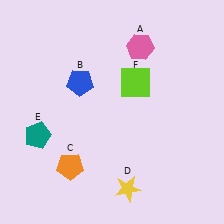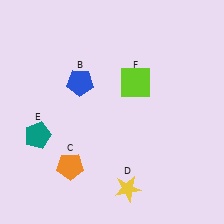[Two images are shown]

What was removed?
The pink hexagon (A) was removed in Image 2.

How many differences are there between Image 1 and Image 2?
There is 1 difference between the two images.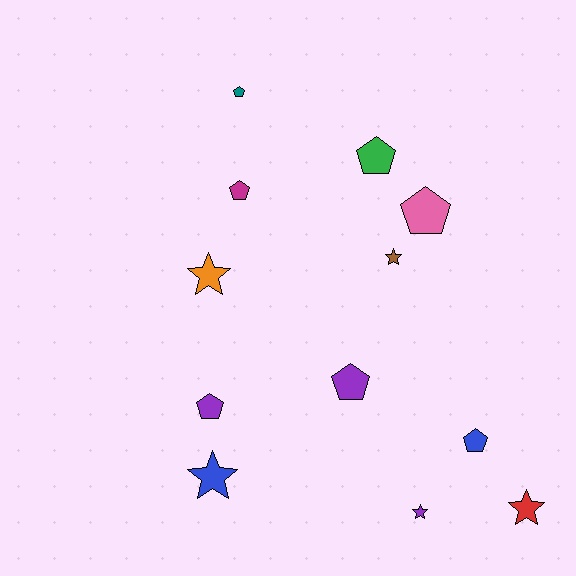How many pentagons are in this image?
There are 7 pentagons.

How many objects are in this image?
There are 12 objects.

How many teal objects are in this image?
There is 1 teal object.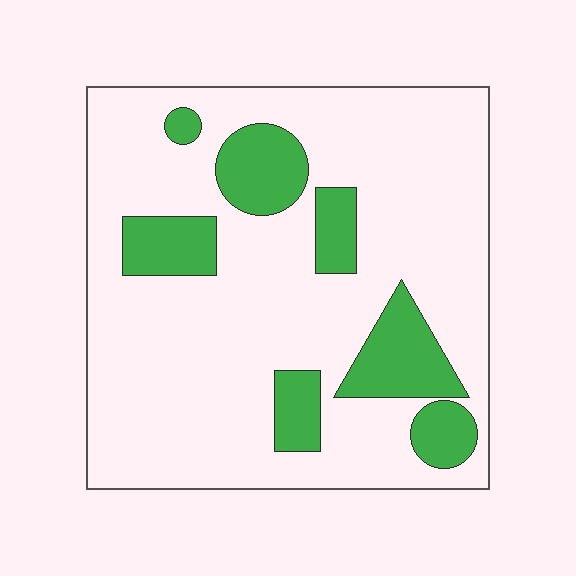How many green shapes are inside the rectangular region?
7.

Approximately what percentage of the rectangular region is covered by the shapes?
Approximately 20%.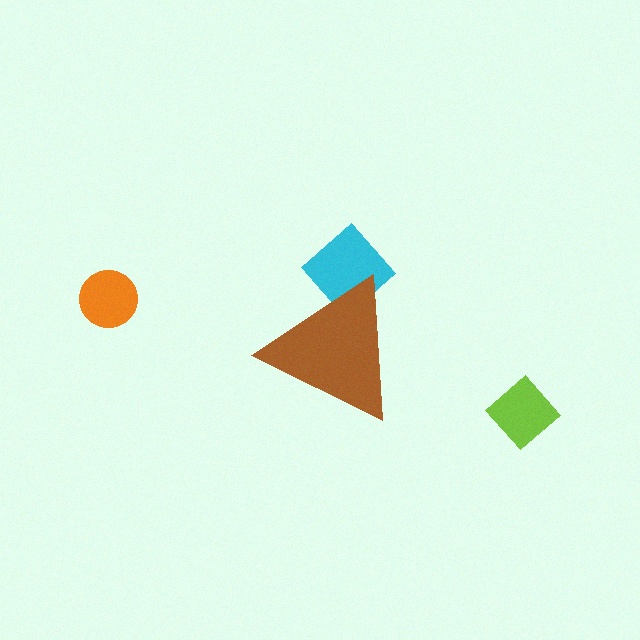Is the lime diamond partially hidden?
No, the lime diamond is fully visible.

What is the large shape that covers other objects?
A brown triangle.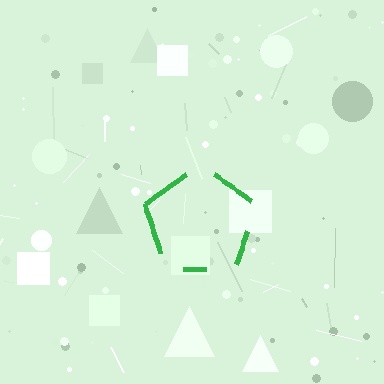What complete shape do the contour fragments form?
The contour fragments form a pentagon.